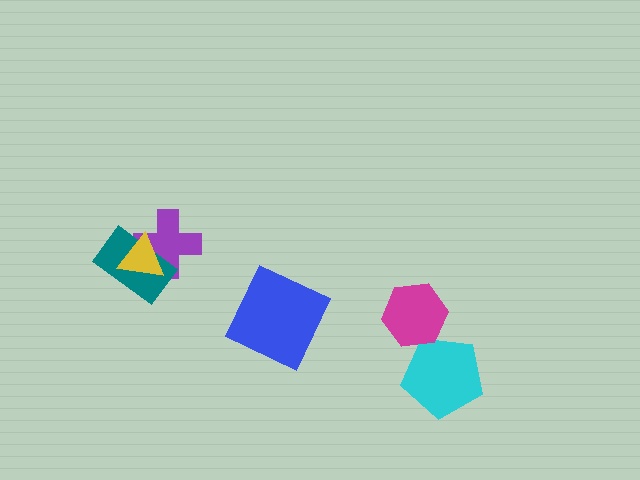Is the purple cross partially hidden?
Yes, it is partially covered by another shape.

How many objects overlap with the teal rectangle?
2 objects overlap with the teal rectangle.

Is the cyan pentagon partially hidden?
Yes, it is partially covered by another shape.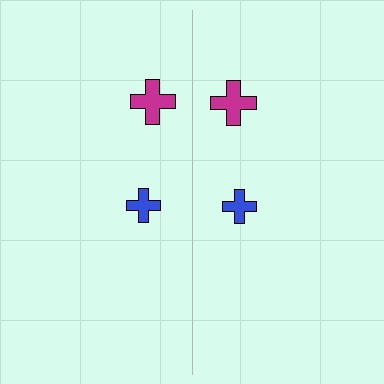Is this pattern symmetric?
Yes, this pattern has bilateral (reflection) symmetry.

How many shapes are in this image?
There are 4 shapes in this image.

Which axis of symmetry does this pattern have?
The pattern has a vertical axis of symmetry running through the center of the image.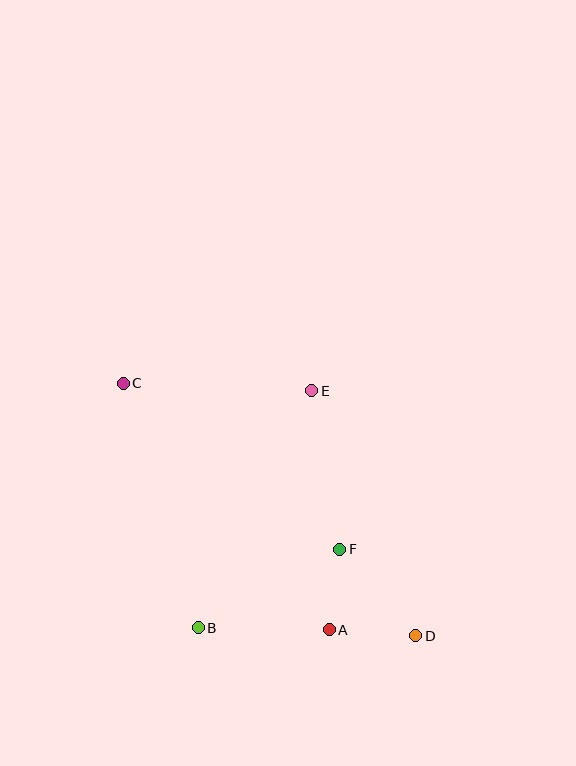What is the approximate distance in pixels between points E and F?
The distance between E and F is approximately 161 pixels.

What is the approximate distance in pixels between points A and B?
The distance between A and B is approximately 131 pixels.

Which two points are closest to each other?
Points A and F are closest to each other.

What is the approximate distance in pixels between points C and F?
The distance between C and F is approximately 273 pixels.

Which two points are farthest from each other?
Points C and D are farthest from each other.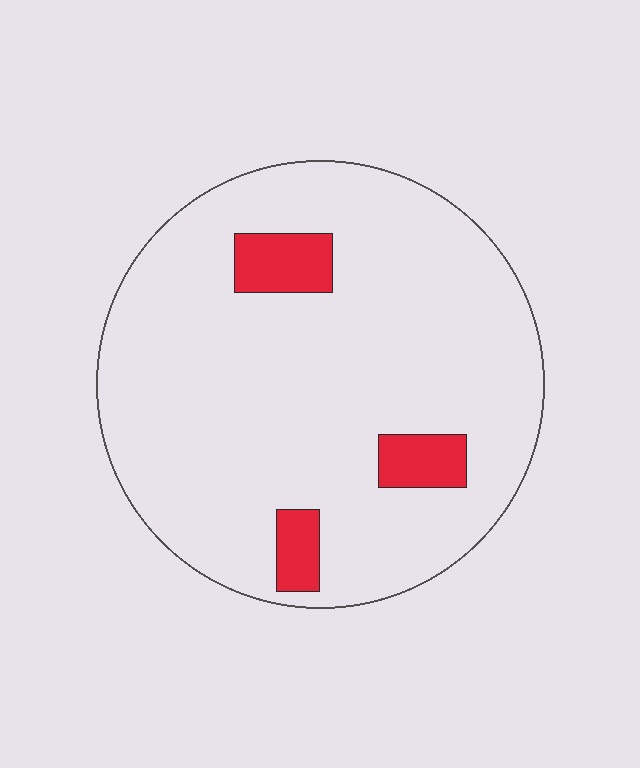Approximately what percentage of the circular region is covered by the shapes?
Approximately 10%.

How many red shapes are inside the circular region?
3.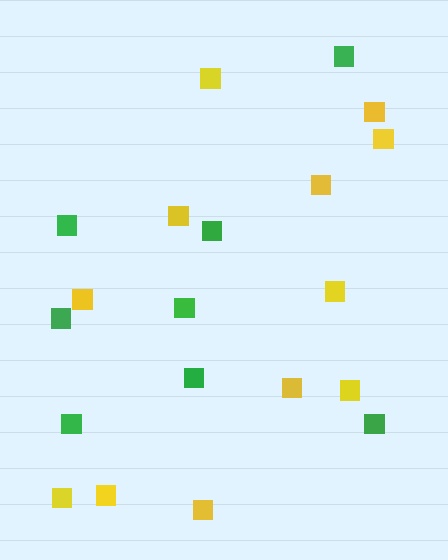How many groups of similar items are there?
There are 2 groups: one group of green squares (8) and one group of yellow squares (12).